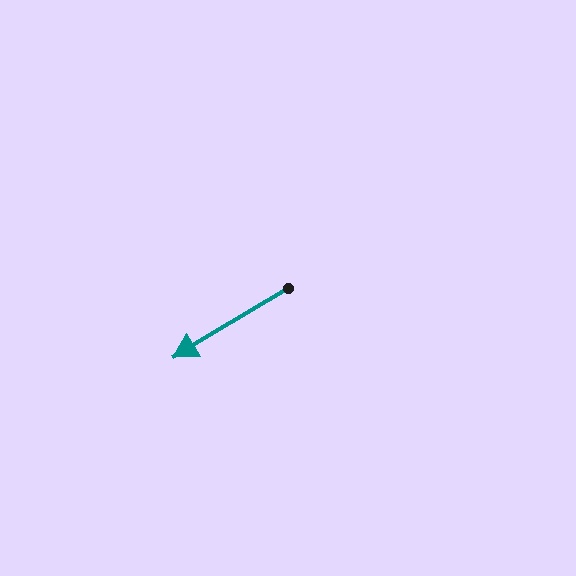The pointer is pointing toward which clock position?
Roughly 8 o'clock.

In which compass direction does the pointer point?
Southwest.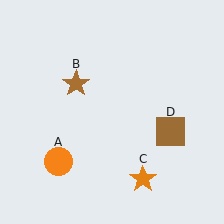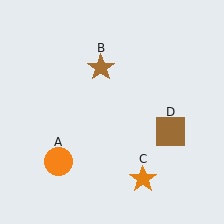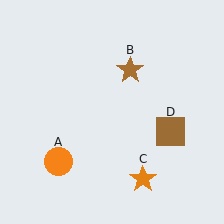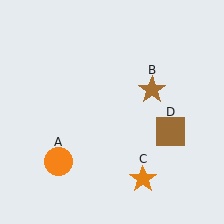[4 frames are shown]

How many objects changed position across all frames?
1 object changed position: brown star (object B).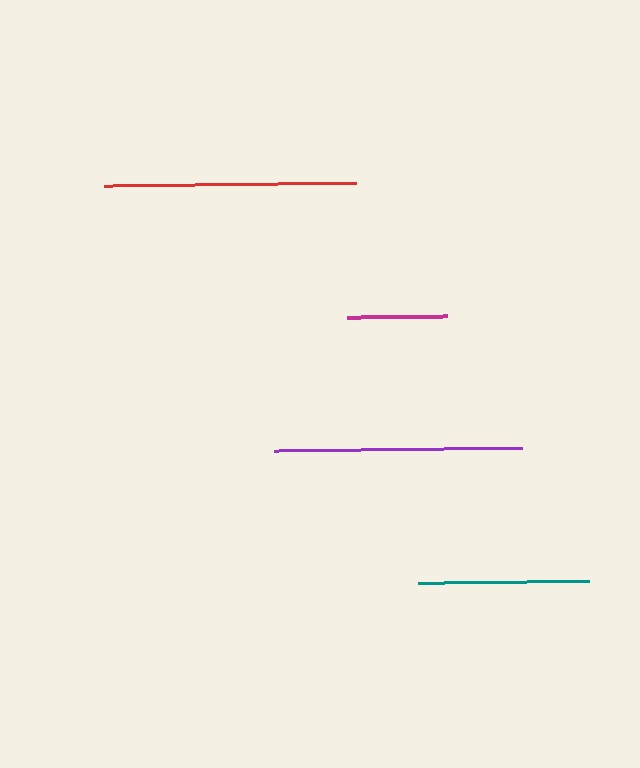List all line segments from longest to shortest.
From longest to shortest: red, purple, teal, magenta.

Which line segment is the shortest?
The magenta line is the shortest at approximately 99 pixels.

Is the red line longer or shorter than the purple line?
The red line is longer than the purple line.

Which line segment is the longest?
The red line is the longest at approximately 252 pixels.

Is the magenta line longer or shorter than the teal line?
The teal line is longer than the magenta line.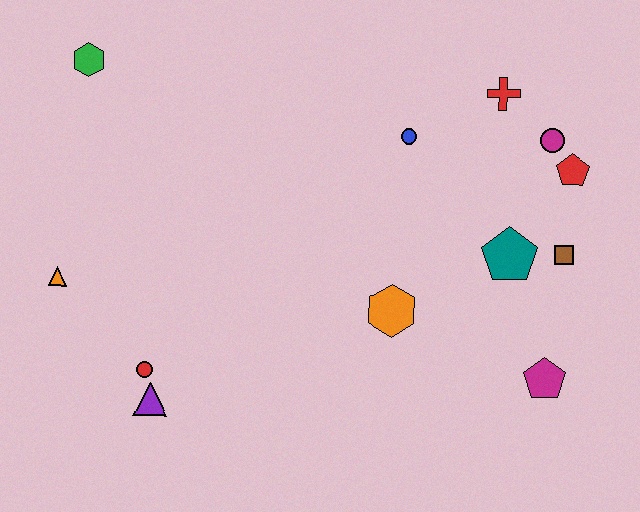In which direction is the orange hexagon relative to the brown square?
The orange hexagon is to the left of the brown square.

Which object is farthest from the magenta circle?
The orange triangle is farthest from the magenta circle.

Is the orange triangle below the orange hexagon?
No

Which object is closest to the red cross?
The magenta circle is closest to the red cross.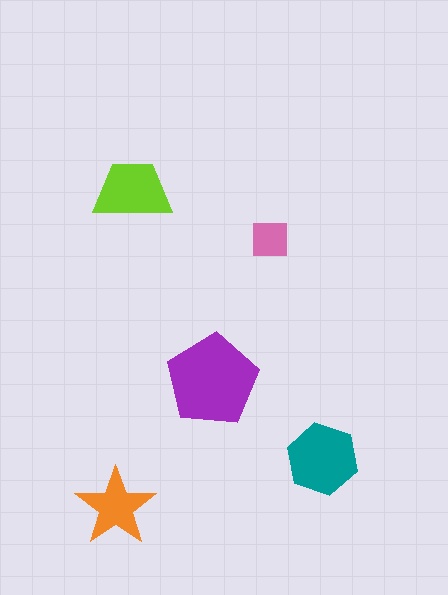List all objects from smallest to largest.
The pink square, the orange star, the lime trapezoid, the teal hexagon, the purple pentagon.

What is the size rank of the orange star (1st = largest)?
4th.